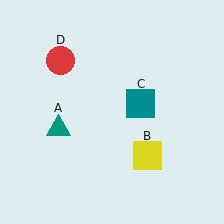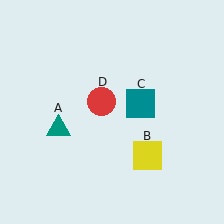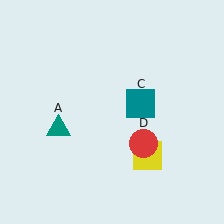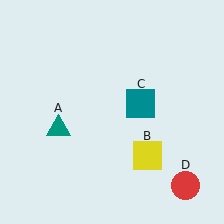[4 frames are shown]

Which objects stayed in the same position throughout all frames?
Teal triangle (object A) and yellow square (object B) and teal square (object C) remained stationary.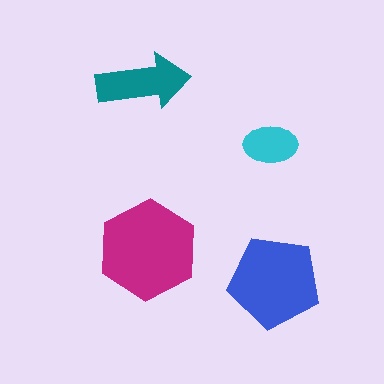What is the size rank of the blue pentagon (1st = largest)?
2nd.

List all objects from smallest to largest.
The cyan ellipse, the teal arrow, the blue pentagon, the magenta hexagon.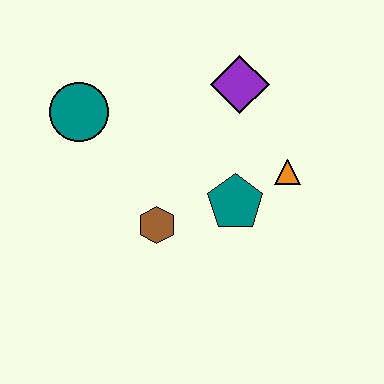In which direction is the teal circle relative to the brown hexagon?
The teal circle is above the brown hexagon.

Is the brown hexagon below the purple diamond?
Yes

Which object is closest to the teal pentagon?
The orange triangle is closest to the teal pentagon.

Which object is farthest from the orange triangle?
The teal circle is farthest from the orange triangle.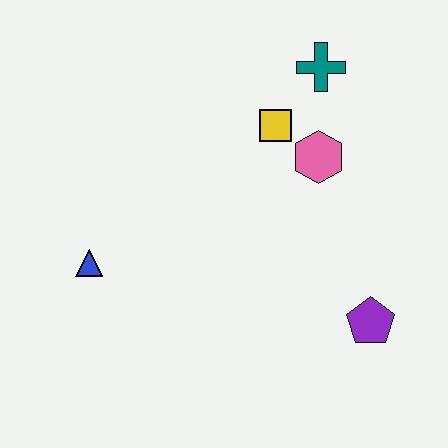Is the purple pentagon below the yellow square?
Yes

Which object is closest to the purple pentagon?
The pink hexagon is closest to the purple pentagon.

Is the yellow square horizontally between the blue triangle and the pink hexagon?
Yes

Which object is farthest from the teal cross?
The blue triangle is farthest from the teal cross.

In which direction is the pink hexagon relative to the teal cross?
The pink hexagon is below the teal cross.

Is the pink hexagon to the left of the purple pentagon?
Yes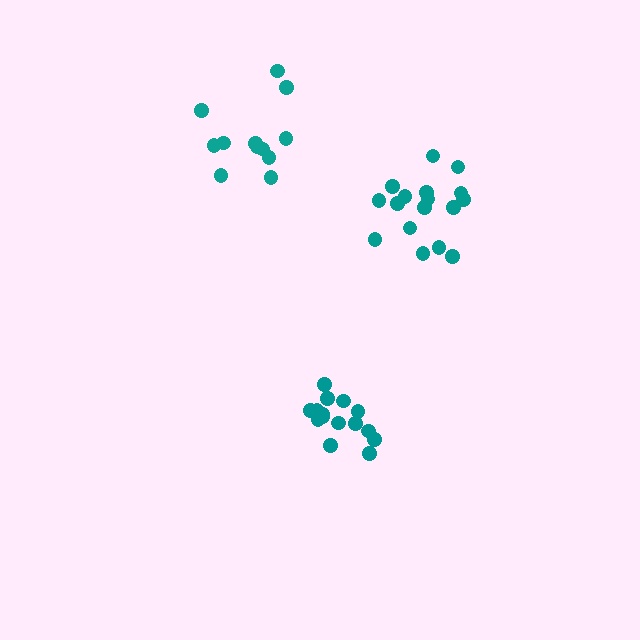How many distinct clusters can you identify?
There are 3 distinct clusters.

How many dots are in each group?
Group 1: 12 dots, Group 2: 15 dots, Group 3: 17 dots (44 total).